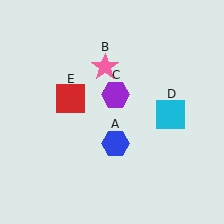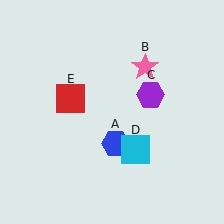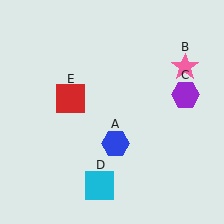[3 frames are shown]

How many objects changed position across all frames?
3 objects changed position: pink star (object B), purple hexagon (object C), cyan square (object D).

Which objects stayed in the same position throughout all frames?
Blue hexagon (object A) and red square (object E) remained stationary.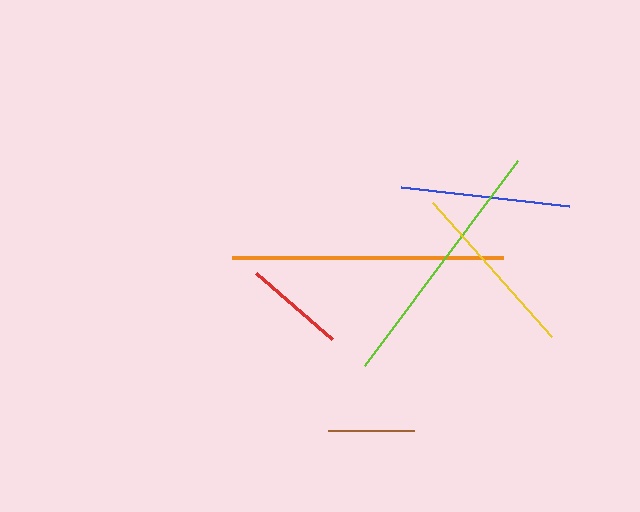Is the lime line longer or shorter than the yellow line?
The lime line is longer than the yellow line.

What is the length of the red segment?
The red segment is approximately 101 pixels long.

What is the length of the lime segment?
The lime segment is approximately 255 pixels long.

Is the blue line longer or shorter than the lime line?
The lime line is longer than the blue line.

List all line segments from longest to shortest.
From longest to shortest: orange, lime, yellow, blue, red, brown.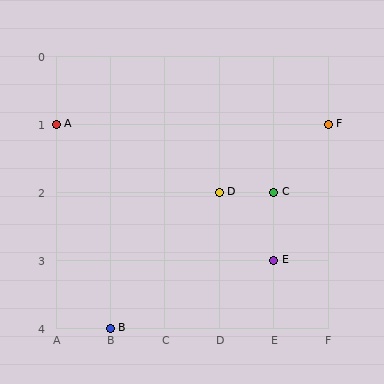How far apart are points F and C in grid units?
Points F and C are 1 column and 1 row apart (about 1.4 grid units diagonally).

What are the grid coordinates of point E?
Point E is at grid coordinates (E, 3).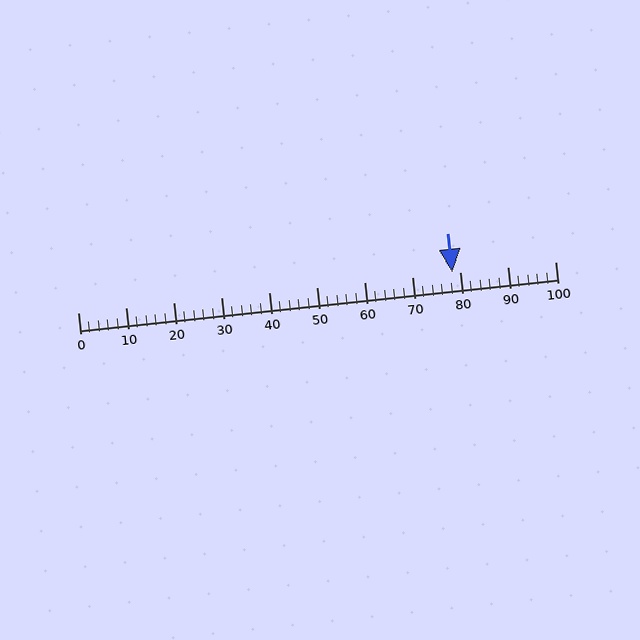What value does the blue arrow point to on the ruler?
The blue arrow points to approximately 78.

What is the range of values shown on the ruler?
The ruler shows values from 0 to 100.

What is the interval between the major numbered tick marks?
The major tick marks are spaced 10 units apart.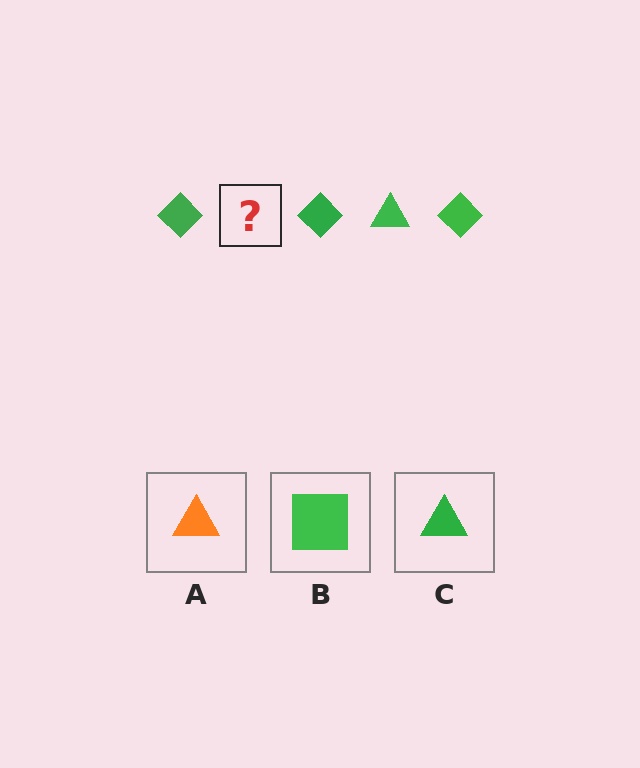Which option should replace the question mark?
Option C.